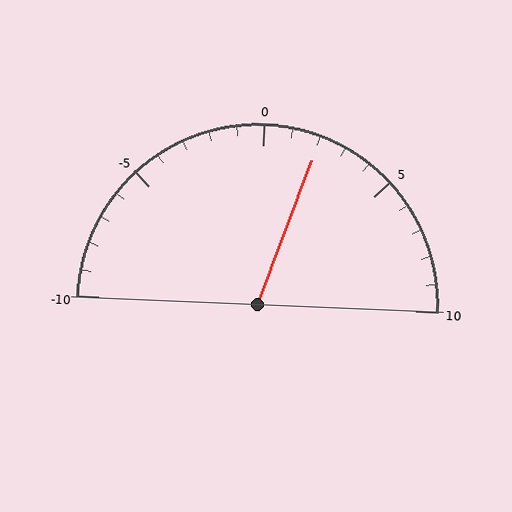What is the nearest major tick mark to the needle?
The nearest major tick mark is 0.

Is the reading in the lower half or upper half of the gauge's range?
The reading is in the upper half of the range (-10 to 10).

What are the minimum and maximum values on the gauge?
The gauge ranges from -10 to 10.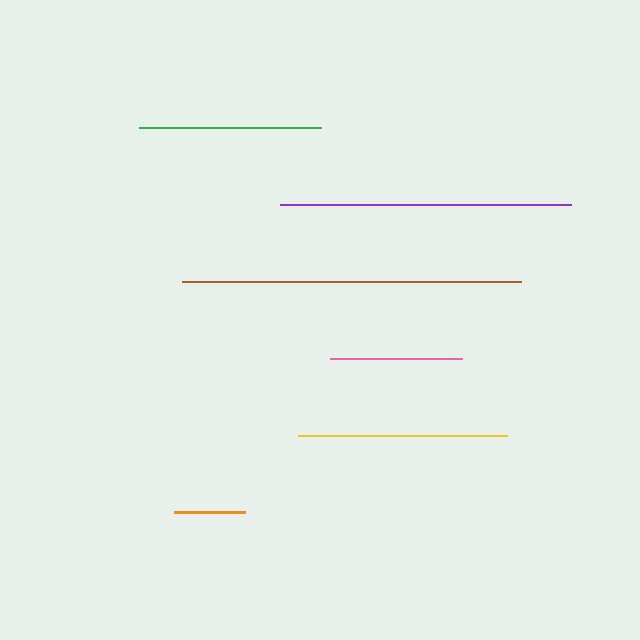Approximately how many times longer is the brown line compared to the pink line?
The brown line is approximately 2.6 times the length of the pink line.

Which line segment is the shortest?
The orange line is the shortest at approximately 71 pixels.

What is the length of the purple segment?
The purple segment is approximately 291 pixels long.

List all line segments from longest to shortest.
From longest to shortest: brown, purple, yellow, green, pink, orange.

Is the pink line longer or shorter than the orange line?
The pink line is longer than the orange line.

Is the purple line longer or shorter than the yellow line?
The purple line is longer than the yellow line.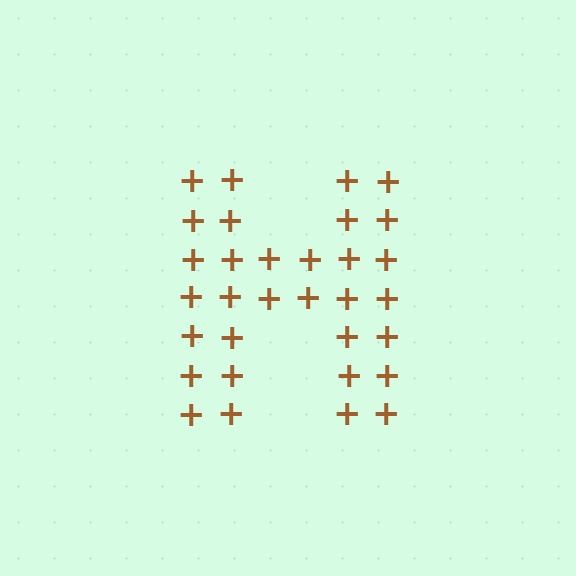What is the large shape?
The large shape is the letter H.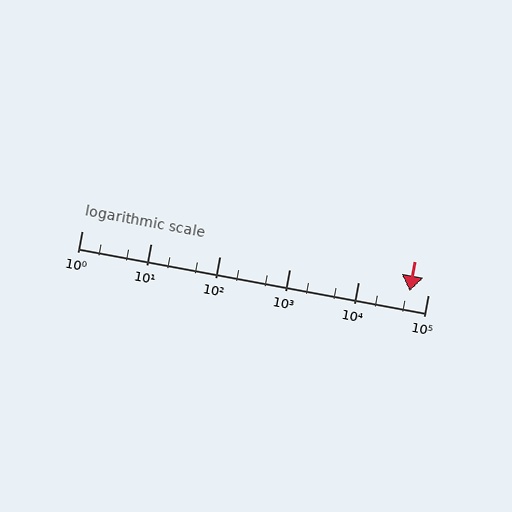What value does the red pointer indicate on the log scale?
The pointer indicates approximately 55000.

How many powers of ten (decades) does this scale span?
The scale spans 5 decades, from 1 to 100000.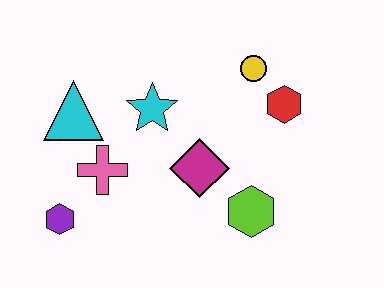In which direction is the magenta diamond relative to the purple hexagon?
The magenta diamond is to the right of the purple hexagon.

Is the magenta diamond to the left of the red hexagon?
Yes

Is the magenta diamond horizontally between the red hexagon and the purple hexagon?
Yes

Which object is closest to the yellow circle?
The red hexagon is closest to the yellow circle.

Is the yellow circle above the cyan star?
Yes